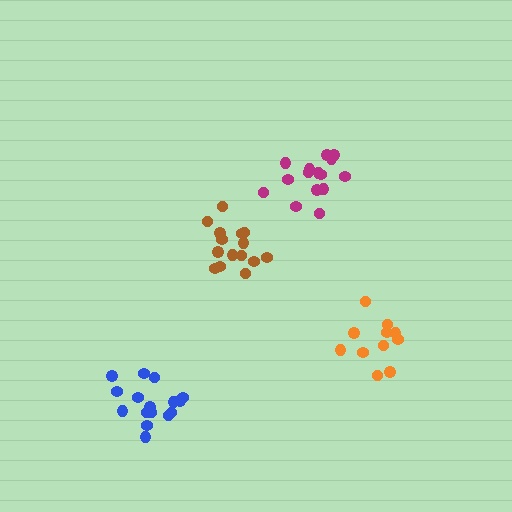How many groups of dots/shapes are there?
There are 4 groups.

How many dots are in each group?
Group 1: 15 dots, Group 2: 16 dots, Group 3: 15 dots, Group 4: 11 dots (57 total).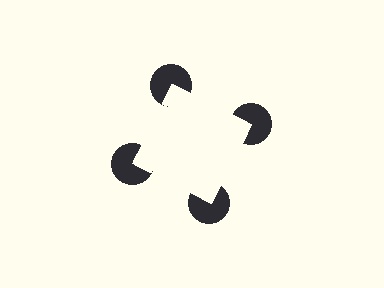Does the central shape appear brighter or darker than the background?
It typically appears slightly brighter than the background, even though no actual brightness change is drawn.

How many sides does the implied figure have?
4 sides.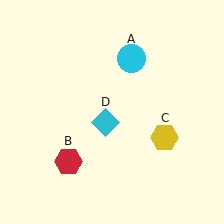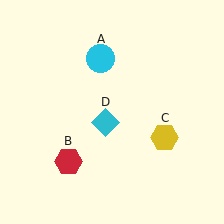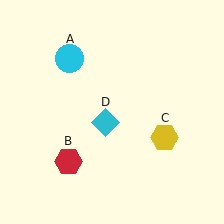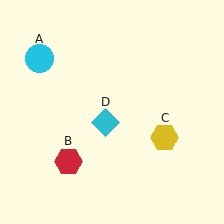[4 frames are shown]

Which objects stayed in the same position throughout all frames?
Red hexagon (object B) and yellow hexagon (object C) and cyan diamond (object D) remained stationary.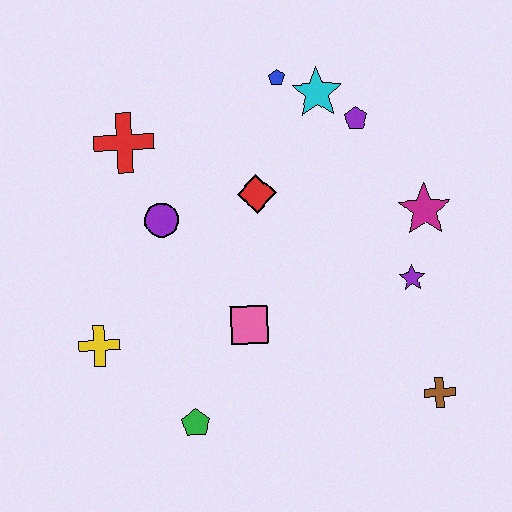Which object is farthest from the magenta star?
The yellow cross is farthest from the magenta star.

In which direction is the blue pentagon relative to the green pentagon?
The blue pentagon is above the green pentagon.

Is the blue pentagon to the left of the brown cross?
Yes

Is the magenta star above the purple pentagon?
No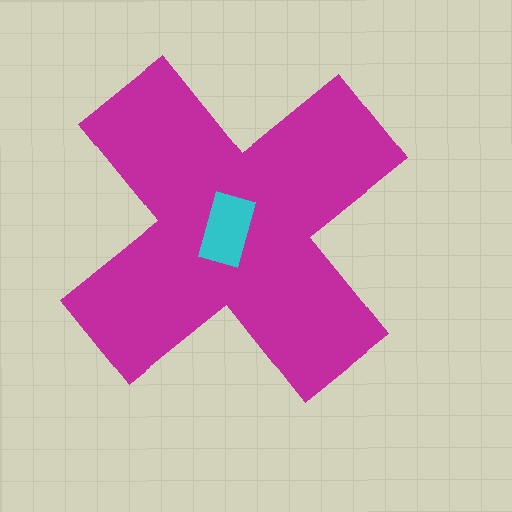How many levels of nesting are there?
2.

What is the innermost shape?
The cyan rectangle.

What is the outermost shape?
The magenta cross.